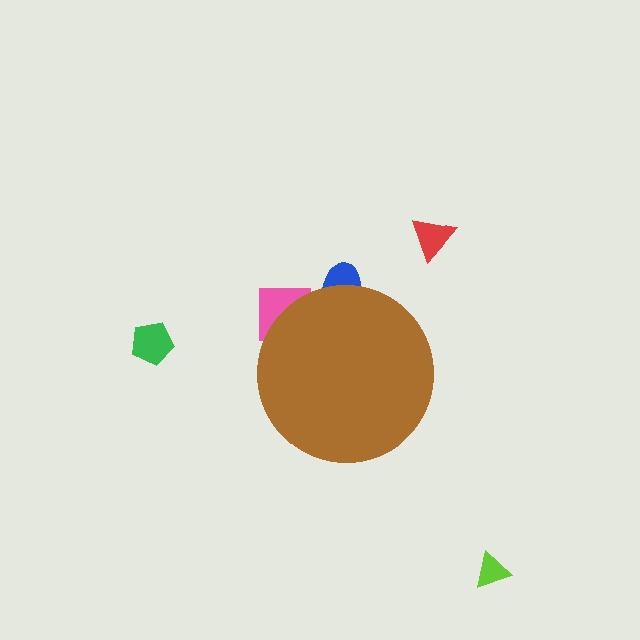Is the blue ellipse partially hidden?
Yes, the blue ellipse is partially hidden behind the brown circle.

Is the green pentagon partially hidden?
No, the green pentagon is fully visible.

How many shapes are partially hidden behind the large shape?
2 shapes are partially hidden.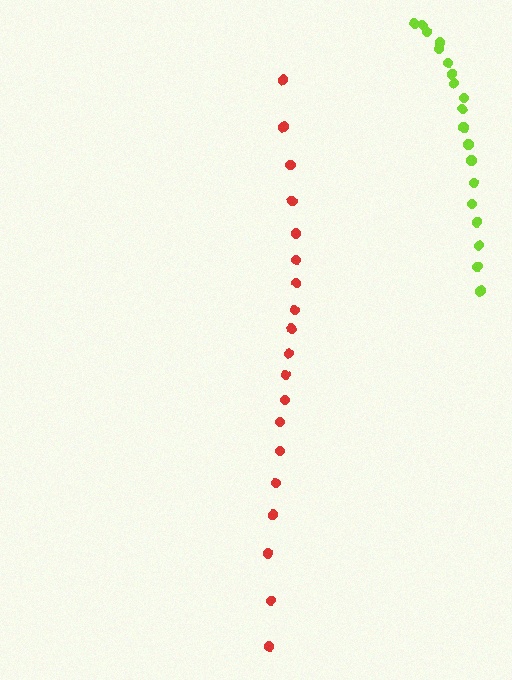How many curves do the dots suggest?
There are 2 distinct paths.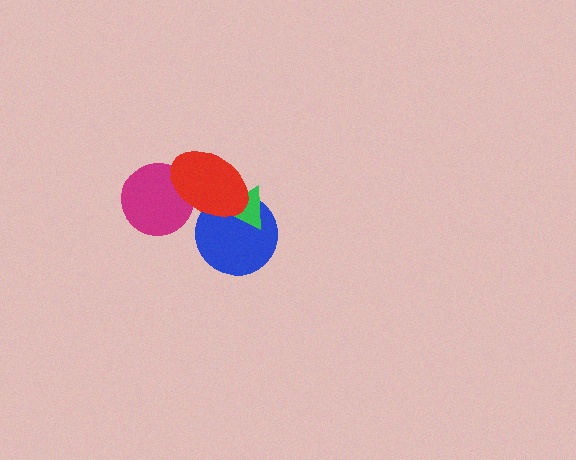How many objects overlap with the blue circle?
2 objects overlap with the blue circle.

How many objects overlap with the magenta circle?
1 object overlaps with the magenta circle.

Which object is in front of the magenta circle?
The red ellipse is in front of the magenta circle.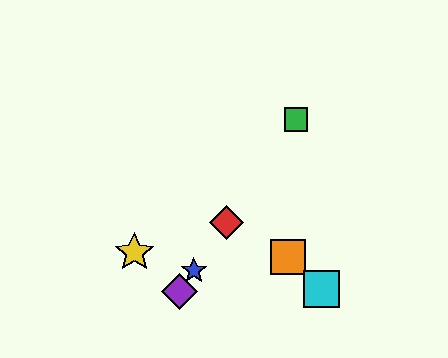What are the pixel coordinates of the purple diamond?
The purple diamond is at (180, 291).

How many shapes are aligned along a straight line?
4 shapes (the red diamond, the blue star, the green square, the purple diamond) are aligned along a straight line.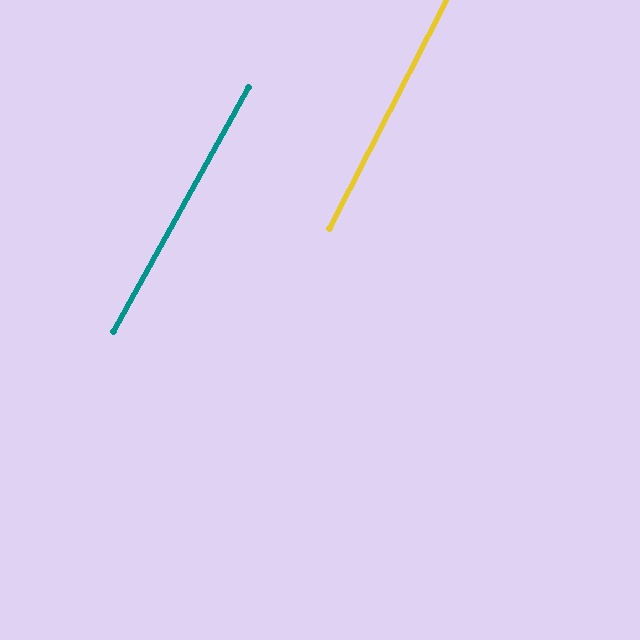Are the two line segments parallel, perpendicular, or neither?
Parallel — their directions differ by only 1.9°.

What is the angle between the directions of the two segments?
Approximately 2 degrees.